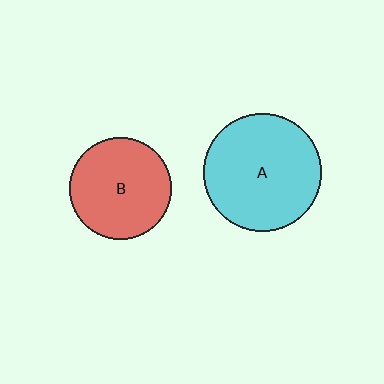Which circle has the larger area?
Circle A (cyan).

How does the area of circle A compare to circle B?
Approximately 1.3 times.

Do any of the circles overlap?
No, none of the circles overlap.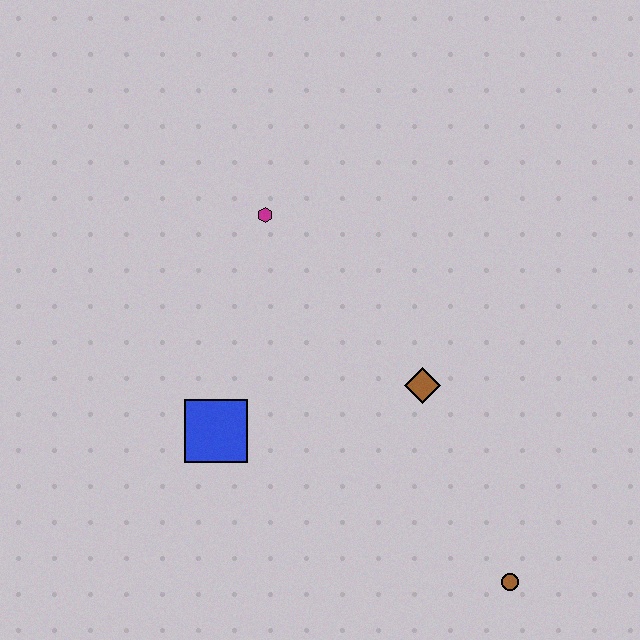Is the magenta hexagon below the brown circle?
No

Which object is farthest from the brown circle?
The magenta hexagon is farthest from the brown circle.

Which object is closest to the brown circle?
The brown diamond is closest to the brown circle.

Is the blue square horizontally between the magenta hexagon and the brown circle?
No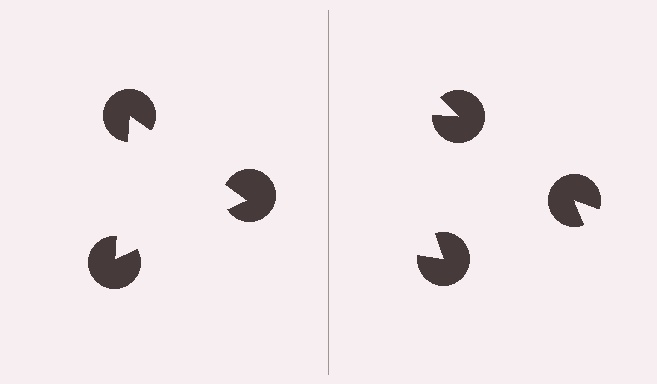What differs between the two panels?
The pac-man discs are positioned identically on both sides; only the wedge orientations differ. On the left they align to a triangle; on the right they are misaligned.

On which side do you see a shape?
An illusory triangle appears on the left side. On the right side the wedge cuts are rotated, so no coherent shape forms.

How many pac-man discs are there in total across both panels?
6 — 3 on each side.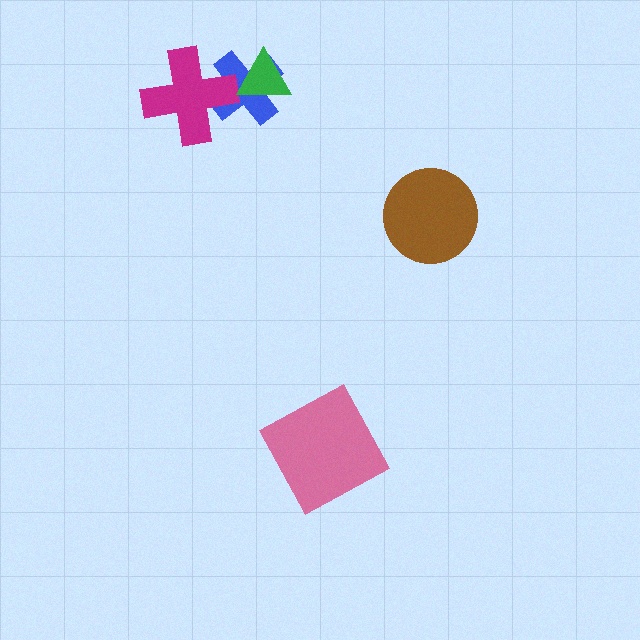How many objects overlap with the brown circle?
0 objects overlap with the brown circle.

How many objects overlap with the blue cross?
2 objects overlap with the blue cross.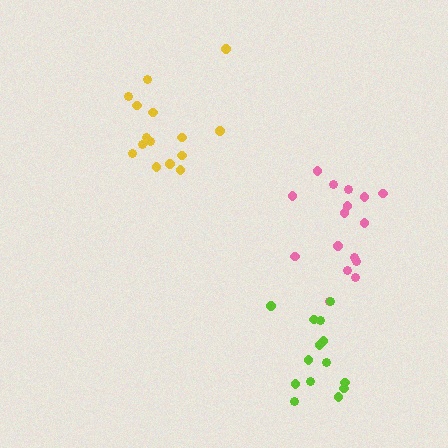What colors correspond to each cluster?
The clusters are colored: yellow, pink, lime.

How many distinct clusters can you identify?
There are 3 distinct clusters.